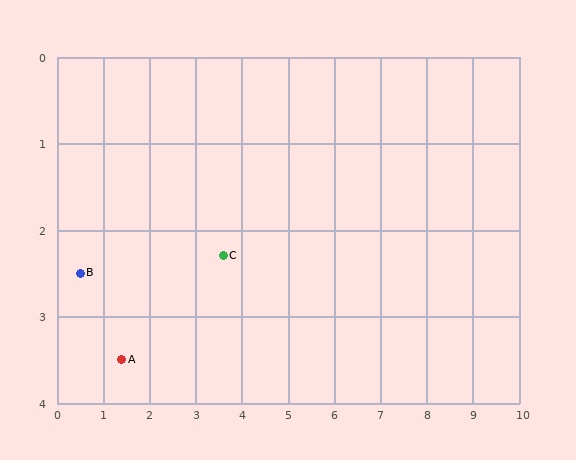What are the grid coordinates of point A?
Point A is at approximately (1.4, 3.5).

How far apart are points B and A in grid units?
Points B and A are about 1.3 grid units apart.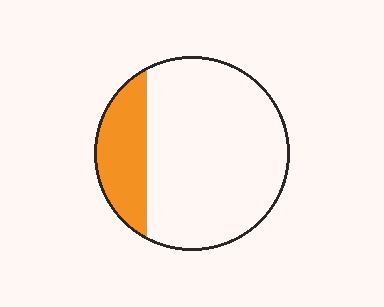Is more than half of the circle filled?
No.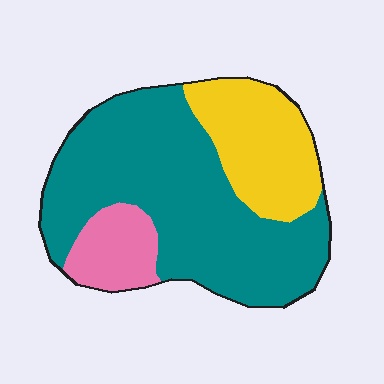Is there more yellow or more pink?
Yellow.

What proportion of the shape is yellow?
Yellow covers 24% of the shape.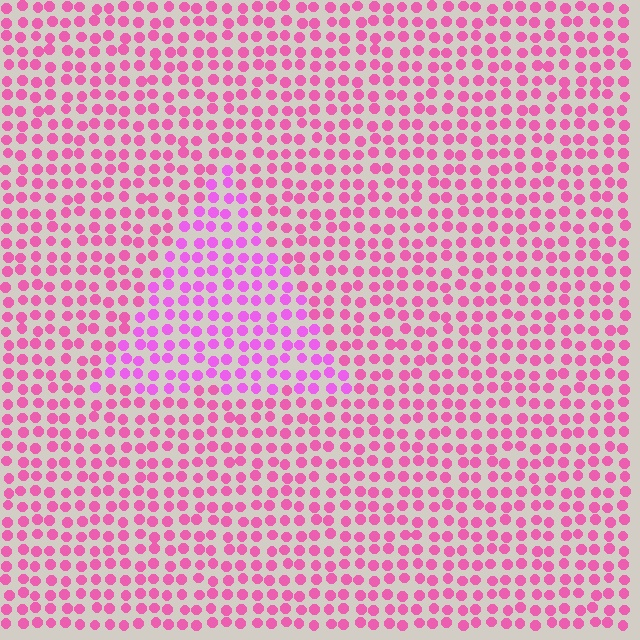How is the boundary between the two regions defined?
The boundary is defined purely by a slight shift in hue (about 26 degrees). Spacing, size, and orientation are identical on both sides.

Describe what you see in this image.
The image is filled with small pink elements in a uniform arrangement. A triangle-shaped region is visible where the elements are tinted to a slightly different hue, forming a subtle color boundary.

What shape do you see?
I see a triangle.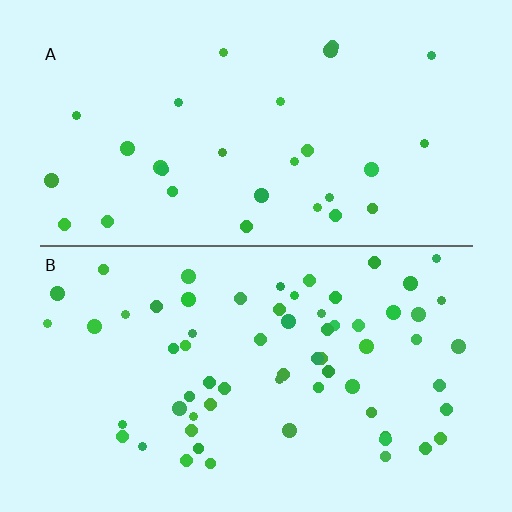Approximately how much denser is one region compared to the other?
Approximately 2.2× — region B over region A.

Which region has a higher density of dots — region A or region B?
B (the bottom).